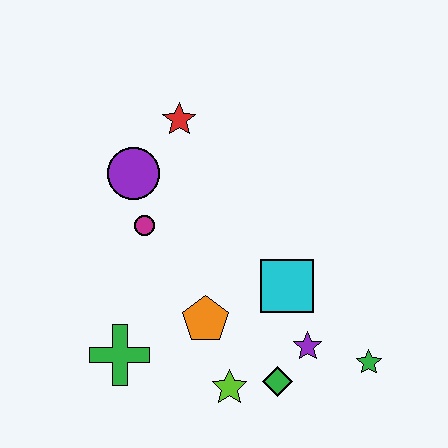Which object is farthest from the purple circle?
The green star is farthest from the purple circle.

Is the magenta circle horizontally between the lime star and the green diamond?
No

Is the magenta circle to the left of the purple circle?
No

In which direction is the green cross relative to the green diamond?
The green cross is to the left of the green diamond.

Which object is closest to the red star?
The purple circle is closest to the red star.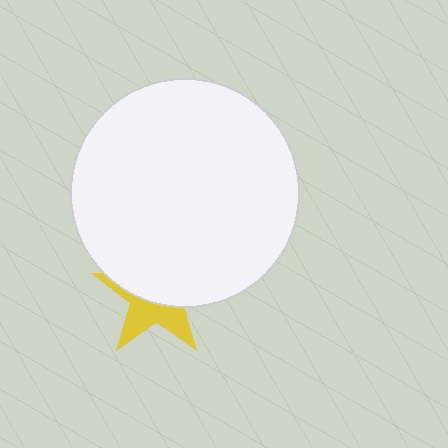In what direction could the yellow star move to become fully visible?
The yellow star could move down. That would shift it out from behind the white circle entirely.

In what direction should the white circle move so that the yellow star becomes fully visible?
The white circle should move up. That is the shortest direction to clear the overlap and leave the yellow star fully visible.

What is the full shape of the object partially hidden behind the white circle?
The partially hidden object is a yellow star.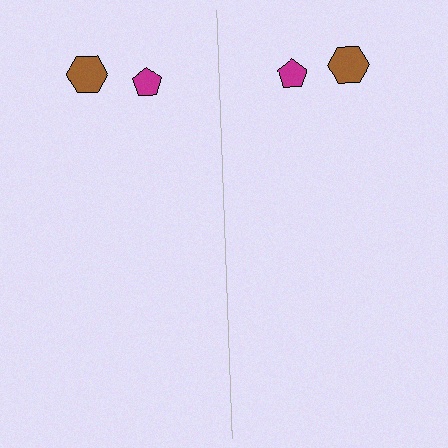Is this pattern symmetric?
Yes, this pattern has bilateral (reflection) symmetry.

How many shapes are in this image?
There are 4 shapes in this image.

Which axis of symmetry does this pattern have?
The pattern has a vertical axis of symmetry running through the center of the image.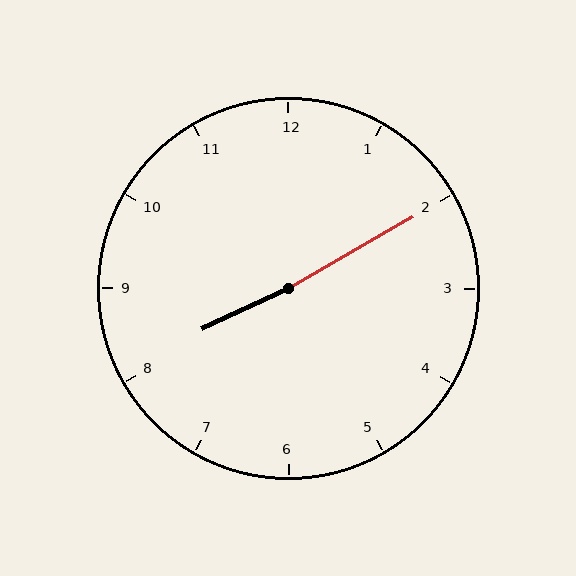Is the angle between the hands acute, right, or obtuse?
It is obtuse.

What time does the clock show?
8:10.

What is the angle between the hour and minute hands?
Approximately 175 degrees.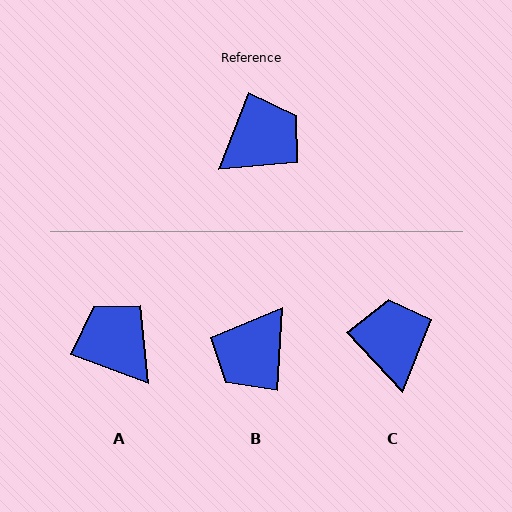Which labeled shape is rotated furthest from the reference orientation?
B, about 163 degrees away.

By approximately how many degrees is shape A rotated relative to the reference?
Approximately 90 degrees counter-clockwise.